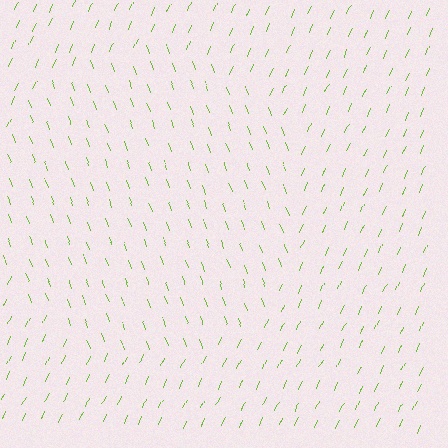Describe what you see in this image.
The image is filled with small lime line segments. A circle region in the image has lines oriented differently from the surrounding lines, creating a visible texture boundary.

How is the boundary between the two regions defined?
The boundary is defined purely by a change in line orientation (approximately 45 degrees difference). All lines are the same color and thickness.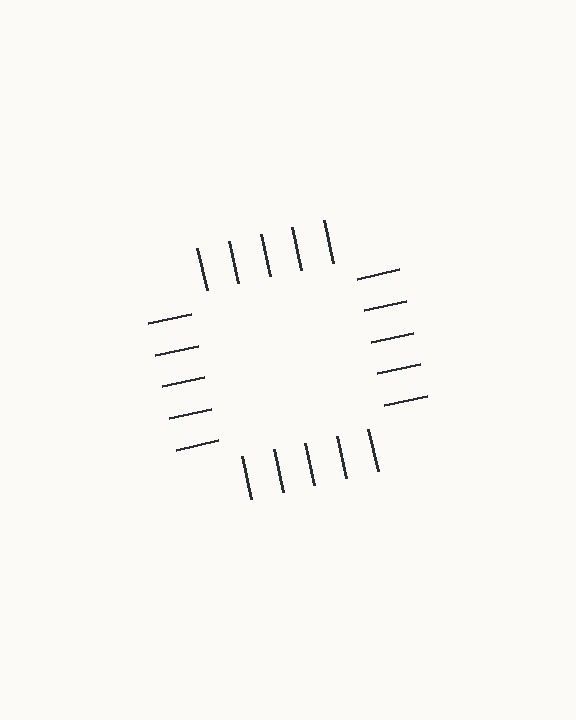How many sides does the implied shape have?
4 sides — the line-ends trace a square.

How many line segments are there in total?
20 — 5 along each of the 4 edges.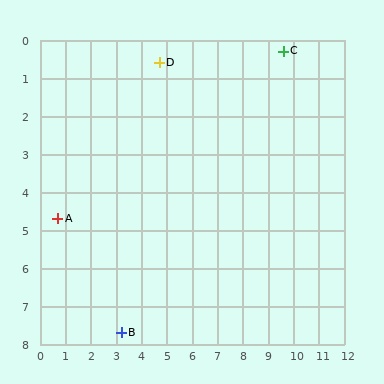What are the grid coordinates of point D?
Point D is at approximately (4.7, 0.6).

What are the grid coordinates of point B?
Point B is at approximately (3.2, 7.7).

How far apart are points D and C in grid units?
Points D and C are about 4.9 grid units apart.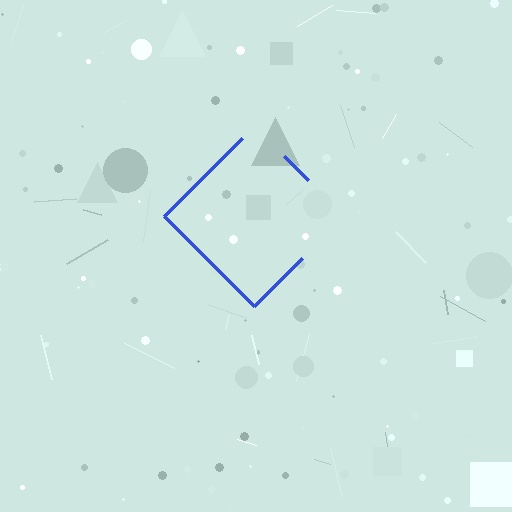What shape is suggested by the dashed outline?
The dashed outline suggests a diamond.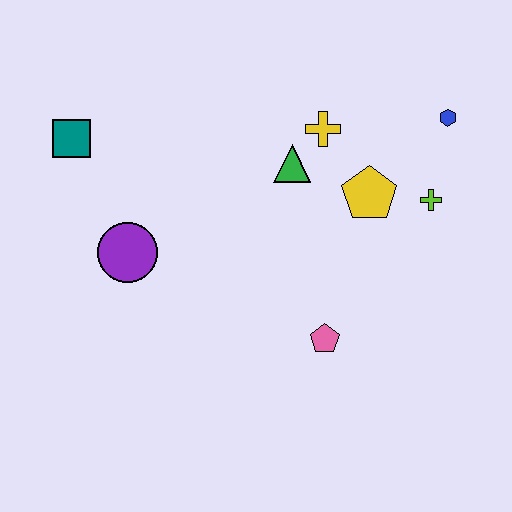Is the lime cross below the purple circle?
No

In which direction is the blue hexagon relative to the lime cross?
The blue hexagon is above the lime cross.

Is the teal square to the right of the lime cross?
No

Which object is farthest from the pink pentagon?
The teal square is farthest from the pink pentagon.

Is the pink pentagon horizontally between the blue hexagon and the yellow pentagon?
No